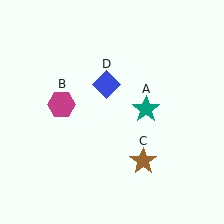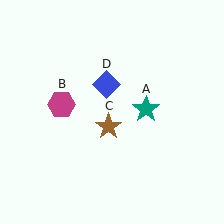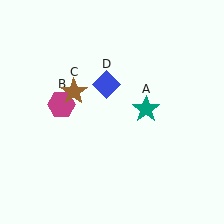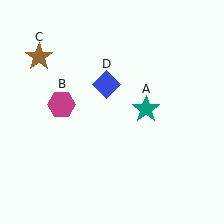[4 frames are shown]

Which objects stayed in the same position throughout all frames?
Teal star (object A) and magenta hexagon (object B) and blue diamond (object D) remained stationary.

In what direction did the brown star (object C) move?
The brown star (object C) moved up and to the left.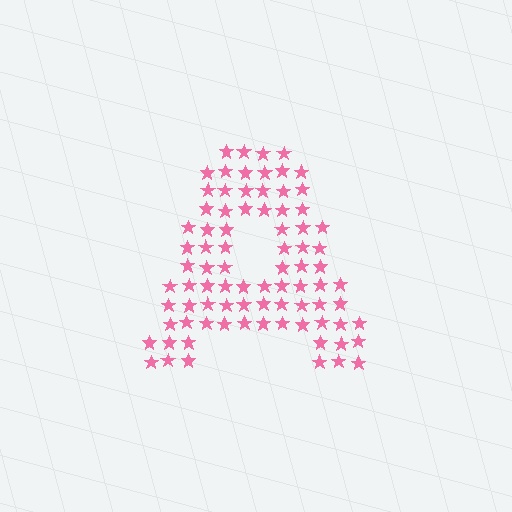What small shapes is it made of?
It is made of small stars.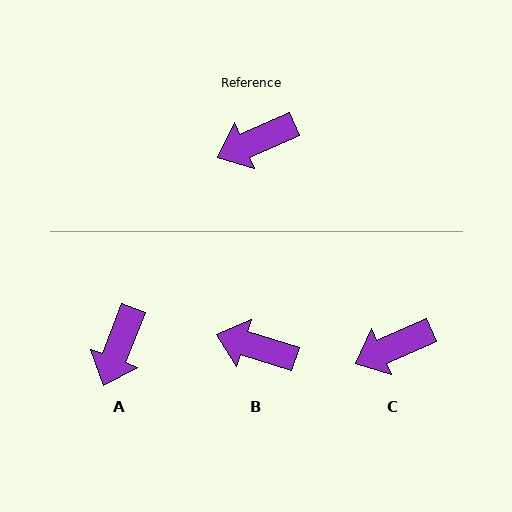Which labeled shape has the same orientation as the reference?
C.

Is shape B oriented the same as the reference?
No, it is off by about 41 degrees.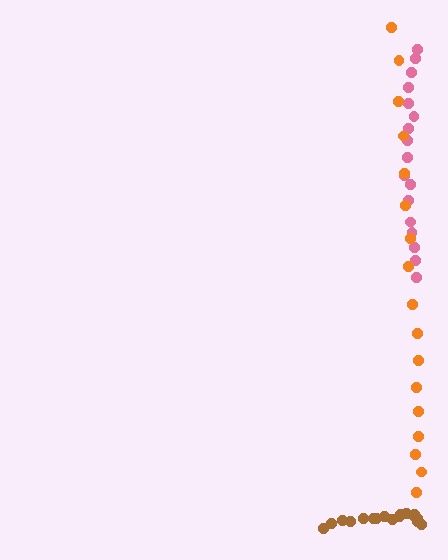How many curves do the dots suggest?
There are 3 distinct paths.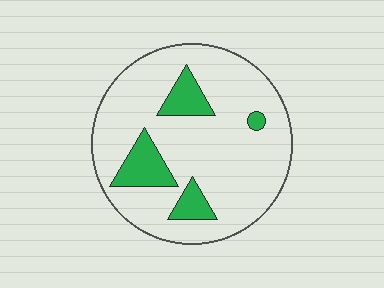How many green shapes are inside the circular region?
4.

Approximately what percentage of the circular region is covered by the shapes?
Approximately 15%.